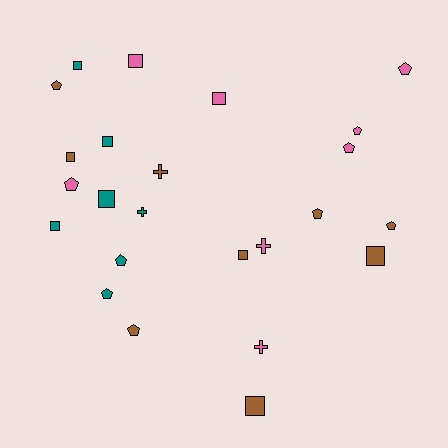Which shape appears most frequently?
Square, with 10 objects.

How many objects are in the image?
There are 24 objects.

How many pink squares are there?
There are 2 pink squares.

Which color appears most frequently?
Brown, with 9 objects.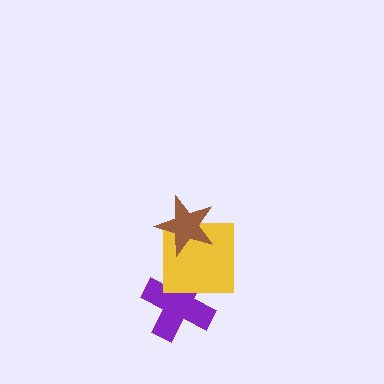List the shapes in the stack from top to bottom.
From top to bottom: the brown star, the yellow square, the purple cross.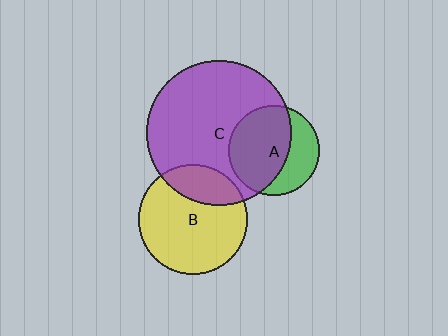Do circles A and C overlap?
Yes.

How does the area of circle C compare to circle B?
Approximately 1.7 times.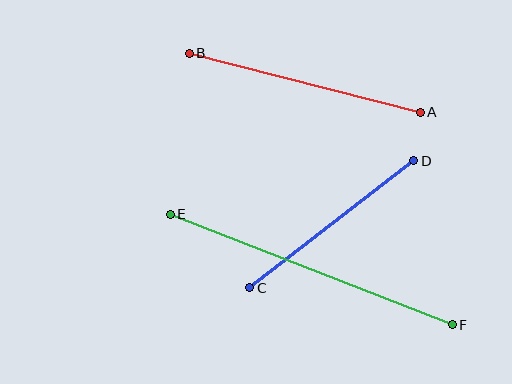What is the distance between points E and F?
The distance is approximately 303 pixels.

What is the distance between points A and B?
The distance is approximately 238 pixels.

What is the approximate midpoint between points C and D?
The midpoint is at approximately (332, 224) pixels.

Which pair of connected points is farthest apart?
Points E and F are farthest apart.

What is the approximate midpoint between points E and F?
The midpoint is at approximately (311, 269) pixels.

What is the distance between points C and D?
The distance is approximately 207 pixels.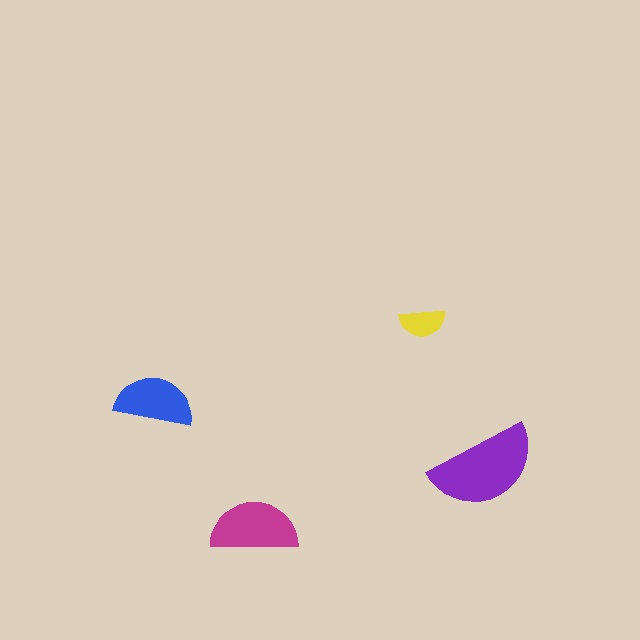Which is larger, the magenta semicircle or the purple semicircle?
The purple one.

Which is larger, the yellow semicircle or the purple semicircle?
The purple one.